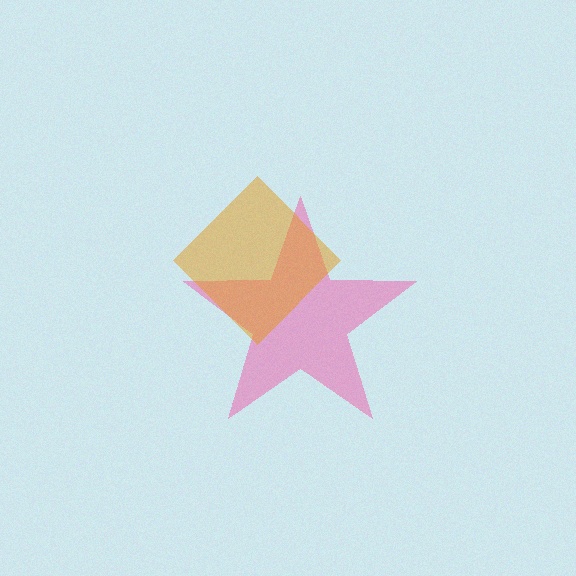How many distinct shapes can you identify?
There are 2 distinct shapes: a pink star, an orange diamond.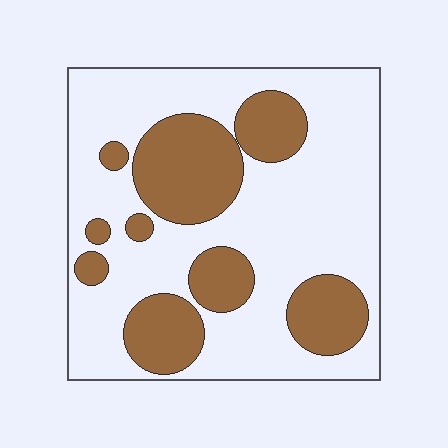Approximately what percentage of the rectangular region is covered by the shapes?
Approximately 30%.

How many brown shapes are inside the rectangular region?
9.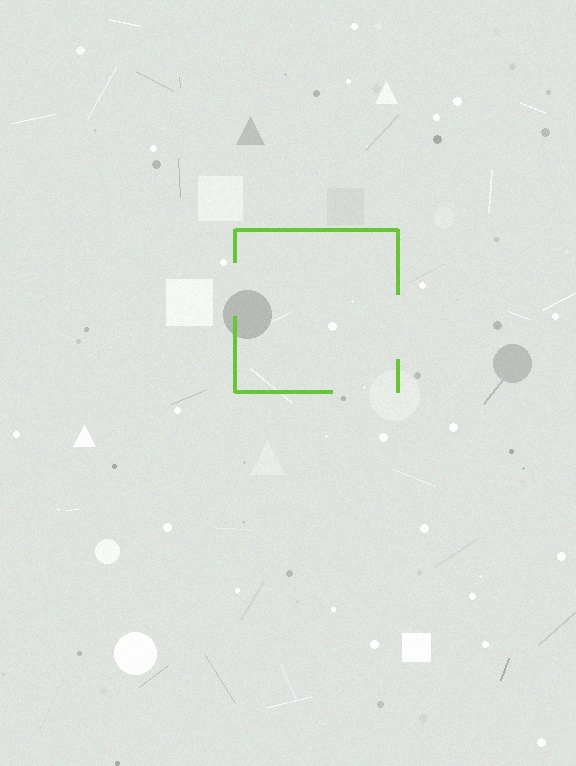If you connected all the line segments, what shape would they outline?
They would outline a square.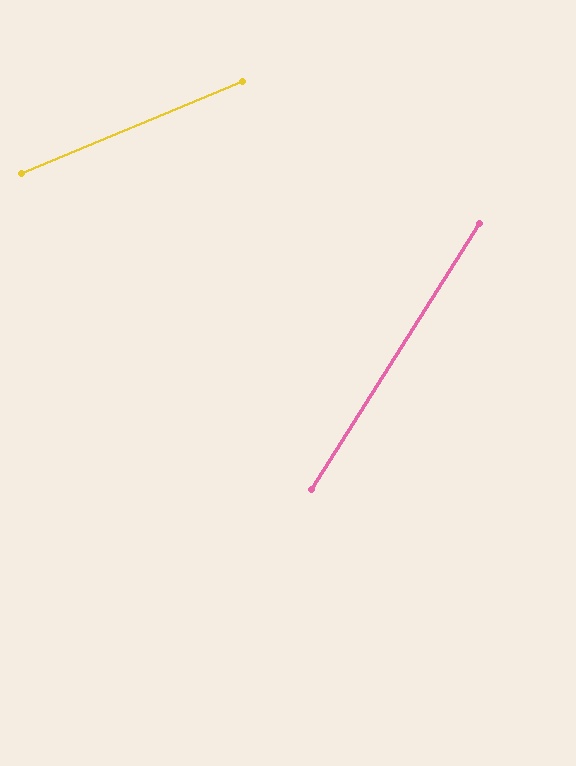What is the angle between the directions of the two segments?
Approximately 35 degrees.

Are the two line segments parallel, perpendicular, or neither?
Neither parallel nor perpendicular — they differ by about 35°.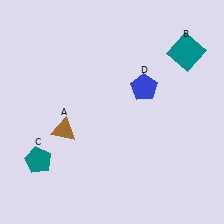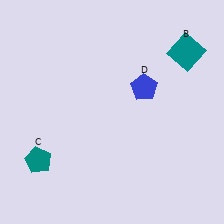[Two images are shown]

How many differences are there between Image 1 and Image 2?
There is 1 difference between the two images.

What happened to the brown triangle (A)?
The brown triangle (A) was removed in Image 2. It was in the bottom-left area of Image 1.